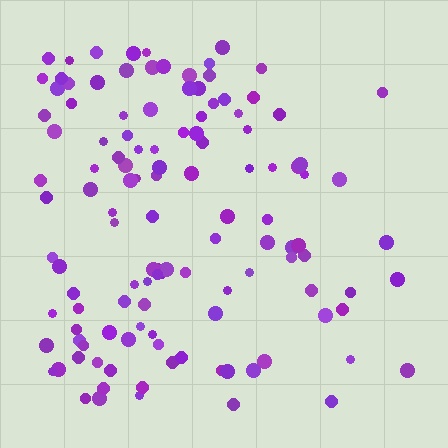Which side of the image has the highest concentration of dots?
The left.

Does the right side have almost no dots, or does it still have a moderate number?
Still a moderate number, just noticeably fewer than the left.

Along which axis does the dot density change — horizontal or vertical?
Horizontal.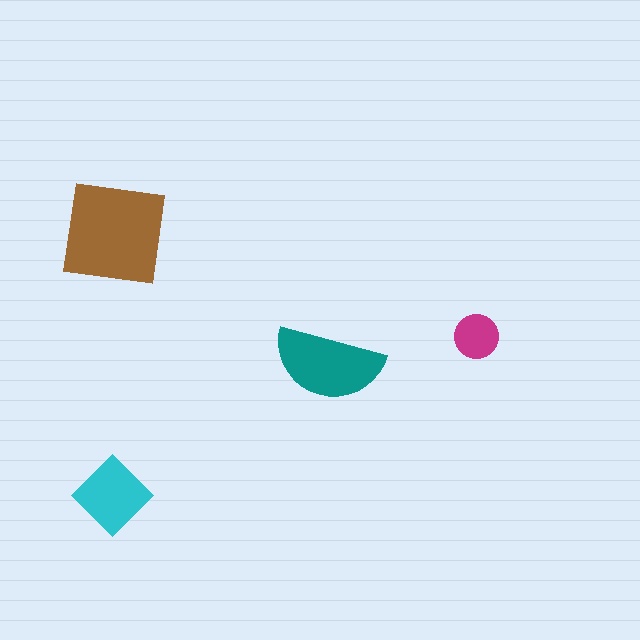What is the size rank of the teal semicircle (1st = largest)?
2nd.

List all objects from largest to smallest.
The brown square, the teal semicircle, the cyan diamond, the magenta circle.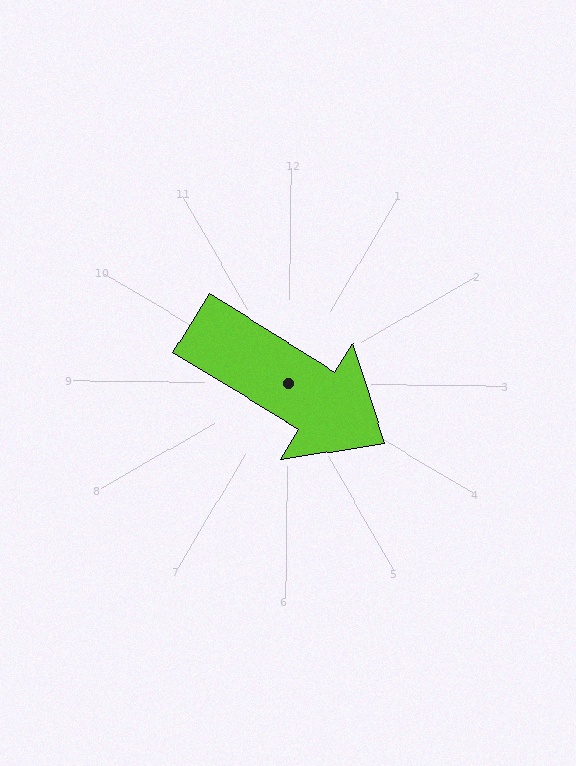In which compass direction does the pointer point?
Southeast.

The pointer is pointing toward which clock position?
Roughly 4 o'clock.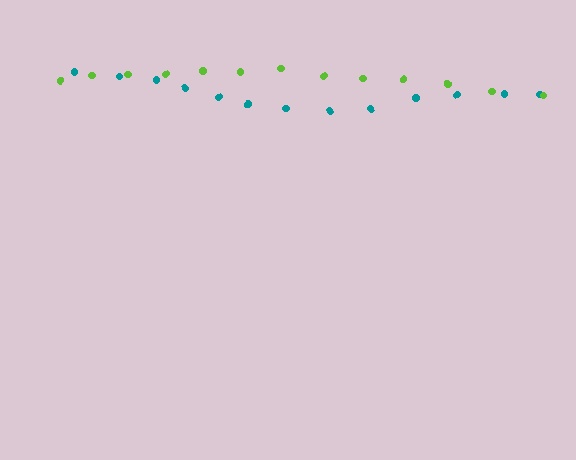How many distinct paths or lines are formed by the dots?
There are 2 distinct paths.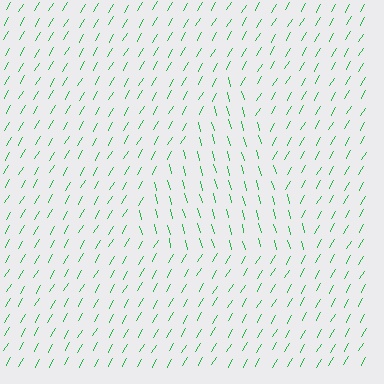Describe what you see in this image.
The image is filled with small green line segments. A triangle region in the image has lines oriented differently from the surrounding lines, creating a visible texture boundary.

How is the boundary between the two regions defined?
The boundary is defined purely by a change in line orientation (approximately 45 degrees difference). All lines are the same color and thickness.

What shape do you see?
I see a triangle.